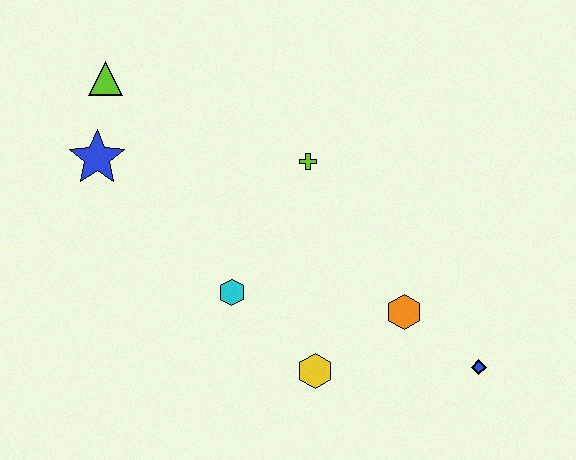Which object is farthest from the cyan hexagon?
The blue diamond is farthest from the cyan hexagon.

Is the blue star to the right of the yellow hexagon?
No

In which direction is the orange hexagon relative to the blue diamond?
The orange hexagon is to the left of the blue diamond.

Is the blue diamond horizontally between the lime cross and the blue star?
No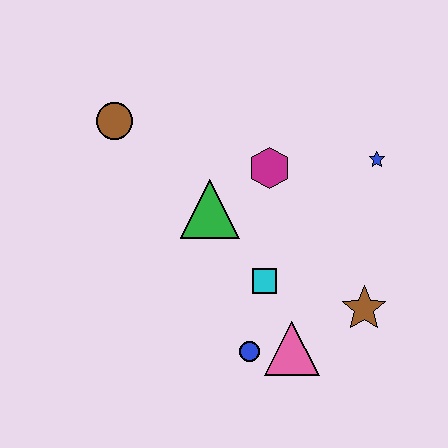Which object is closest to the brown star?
The pink triangle is closest to the brown star.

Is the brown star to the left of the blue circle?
No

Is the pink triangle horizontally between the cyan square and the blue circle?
No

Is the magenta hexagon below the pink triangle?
No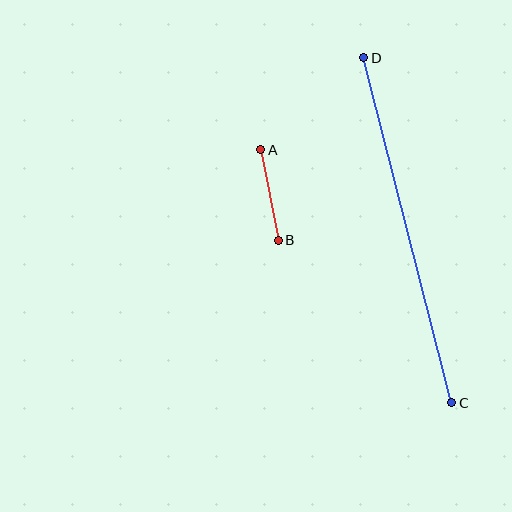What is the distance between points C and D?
The distance is approximately 356 pixels.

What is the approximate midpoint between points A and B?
The midpoint is at approximately (269, 195) pixels.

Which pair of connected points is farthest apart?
Points C and D are farthest apart.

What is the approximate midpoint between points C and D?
The midpoint is at approximately (408, 230) pixels.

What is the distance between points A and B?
The distance is approximately 92 pixels.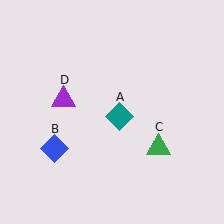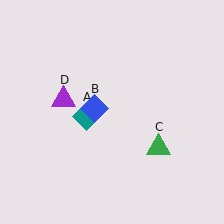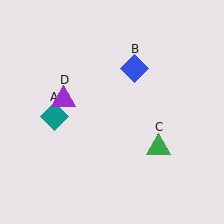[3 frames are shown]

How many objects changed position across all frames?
2 objects changed position: teal diamond (object A), blue diamond (object B).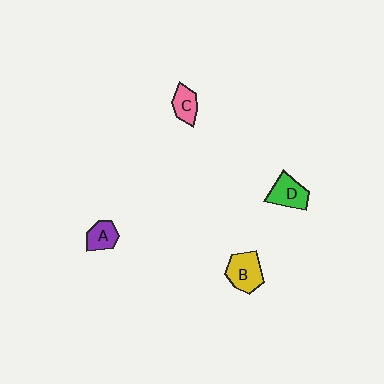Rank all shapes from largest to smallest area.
From largest to smallest: B (yellow), D (green), A (purple), C (pink).